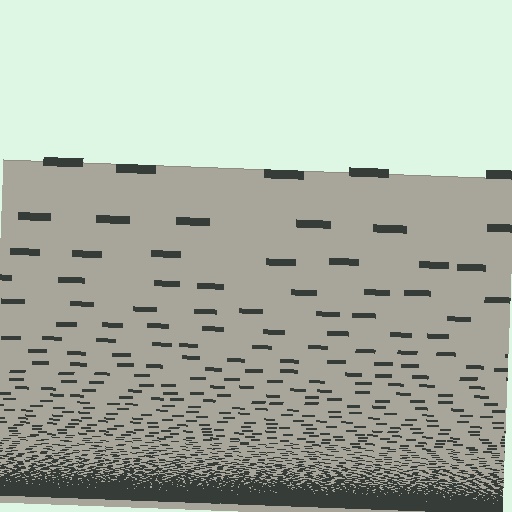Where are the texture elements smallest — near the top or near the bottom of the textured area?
Near the bottom.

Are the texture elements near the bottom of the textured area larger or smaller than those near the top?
Smaller. The gradient is inverted — elements near the bottom are smaller and denser.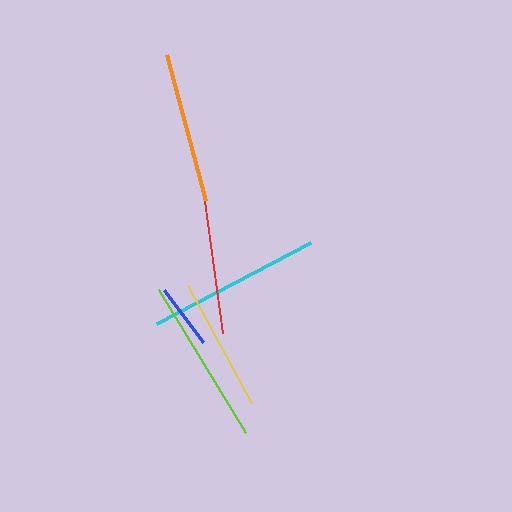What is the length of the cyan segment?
The cyan segment is approximately 175 pixels long.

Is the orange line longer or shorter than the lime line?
The lime line is longer than the orange line.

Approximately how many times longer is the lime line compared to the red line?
The lime line is approximately 1.3 times the length of the red line.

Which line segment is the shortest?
The blue line is the shortest at approximately 65 pixels.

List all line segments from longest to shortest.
From longest to shortest: cyan, lime, orange, red, yellow, blue.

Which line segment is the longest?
The cyan line is the longest at approximately 175 pixels.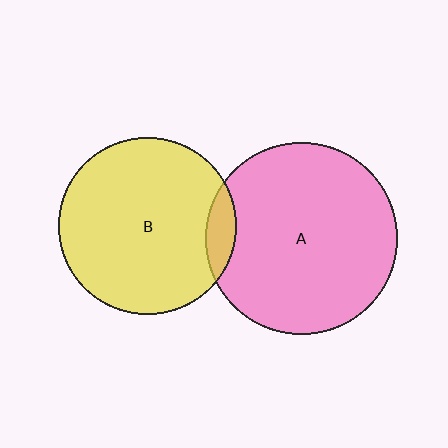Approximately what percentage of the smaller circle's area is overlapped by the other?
Approximately 10%.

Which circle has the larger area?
Circle A (pink).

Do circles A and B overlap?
Yes.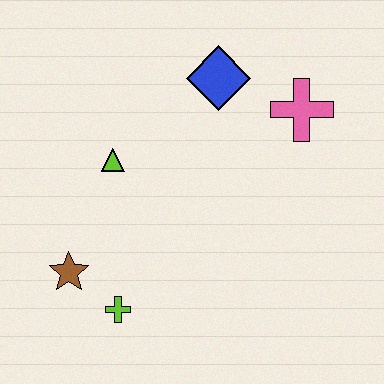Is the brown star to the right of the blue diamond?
No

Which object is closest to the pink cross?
The blue diamond is closest to the pink cross.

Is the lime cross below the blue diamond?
Yes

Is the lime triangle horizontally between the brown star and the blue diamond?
Yes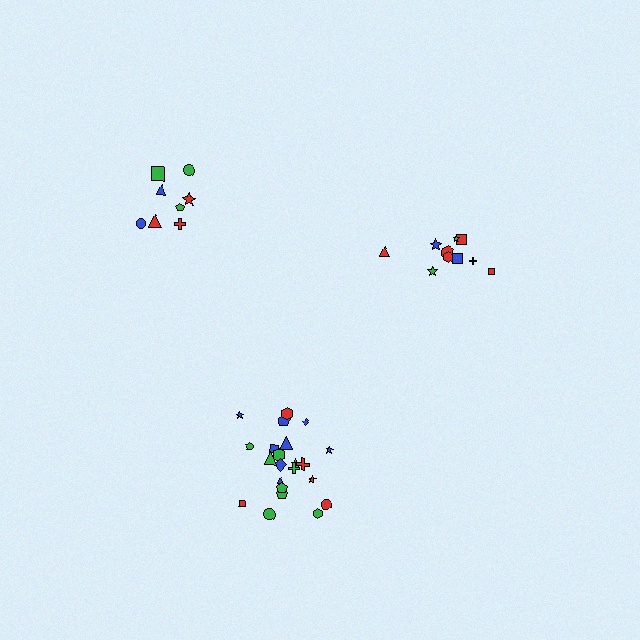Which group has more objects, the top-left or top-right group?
The top-right group.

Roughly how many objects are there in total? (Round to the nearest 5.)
Roughly 40 objects in total.